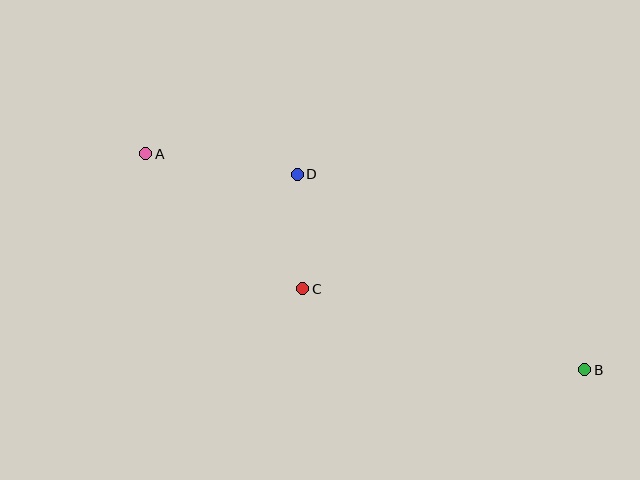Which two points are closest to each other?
Points C and D are closest to each other.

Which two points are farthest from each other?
Points A and B are farthest from each other.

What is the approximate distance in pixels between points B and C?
The distance between B and C is approximately 293 pixels.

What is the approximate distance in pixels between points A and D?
The distance between A and D is approximately 153 pixels.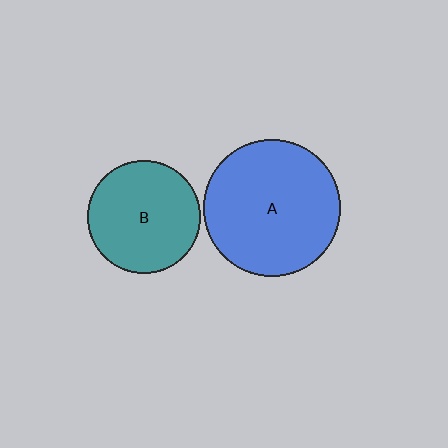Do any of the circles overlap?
No, none of the circles overlap.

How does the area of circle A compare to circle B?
Approximately 1.5 times.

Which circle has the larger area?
Circle A (blue).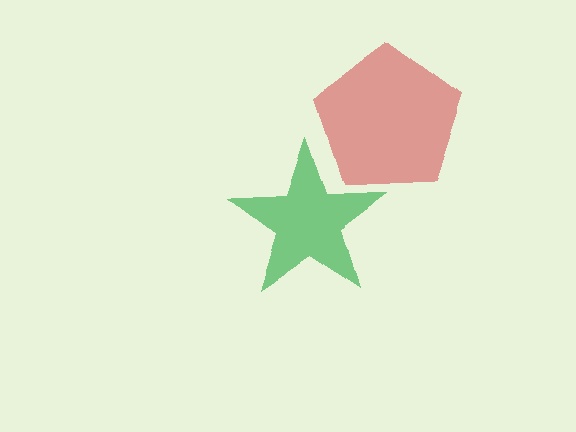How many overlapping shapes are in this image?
There are 2 overlapping shapes in the image.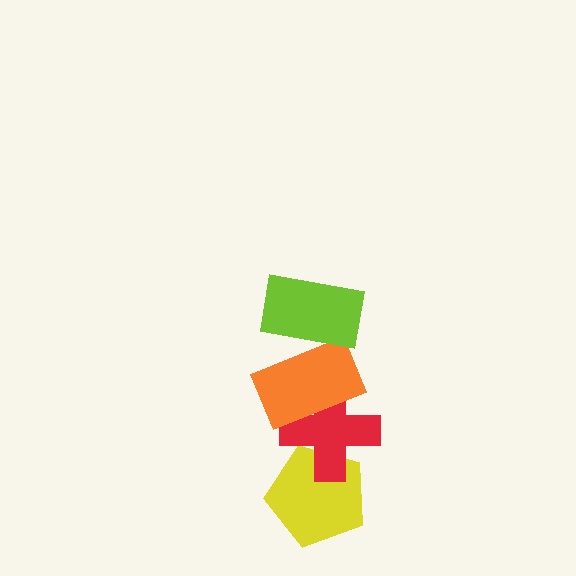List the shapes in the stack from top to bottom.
From top to bottom: the lime rectangle, the orange rectangle, the red cross, the yellow pentagon.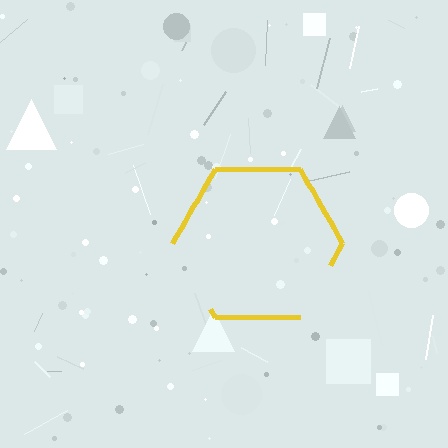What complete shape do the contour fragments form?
The contour fragments form a hexagon.